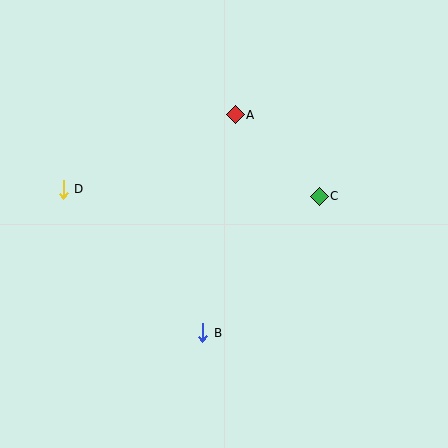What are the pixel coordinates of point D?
Point D is at (63, 189).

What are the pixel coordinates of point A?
Point A is at (235, 115).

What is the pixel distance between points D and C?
The distance between D and C is 256 pixels.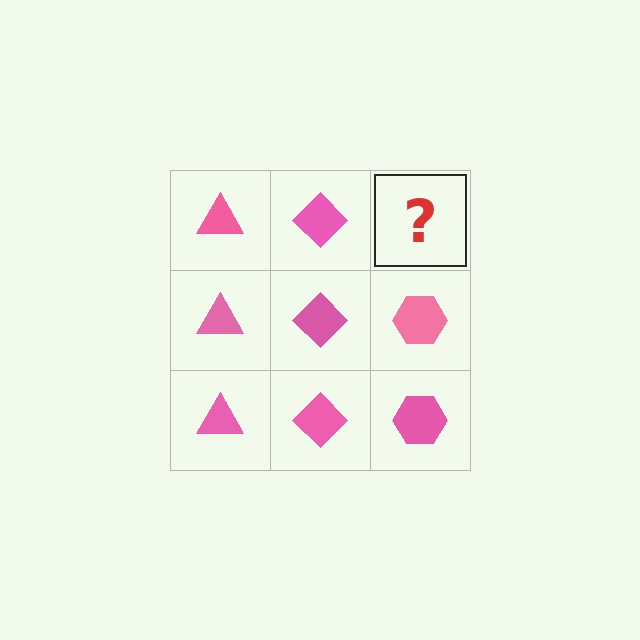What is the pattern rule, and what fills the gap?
The rule is that each column has a consistent shape. The gap should be filled with a pink hexagon.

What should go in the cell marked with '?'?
The missing cell should contain a pink hexagon.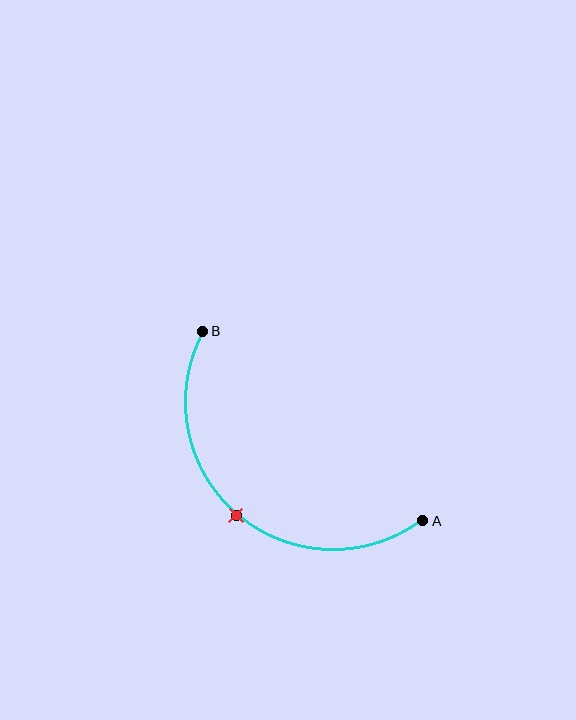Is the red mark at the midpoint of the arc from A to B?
Yes. The red mark lies on the arc at equal arc-length from both A and B — it is the arc midpoint.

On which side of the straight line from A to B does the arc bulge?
The arc bulges below and to the left of the straight line connecting A and B.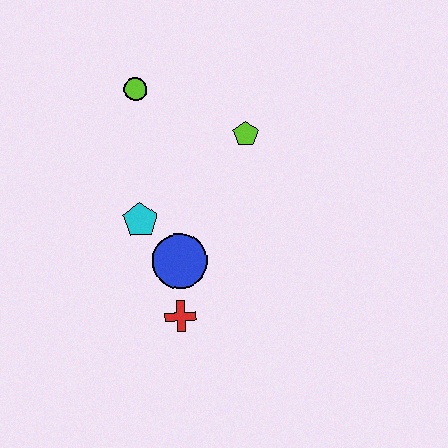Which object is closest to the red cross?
The blue circle is closest to the red cross.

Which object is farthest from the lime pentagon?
The red cross is farthest from the lime pentagon.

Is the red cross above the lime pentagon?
No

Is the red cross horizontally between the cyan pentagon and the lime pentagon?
Yes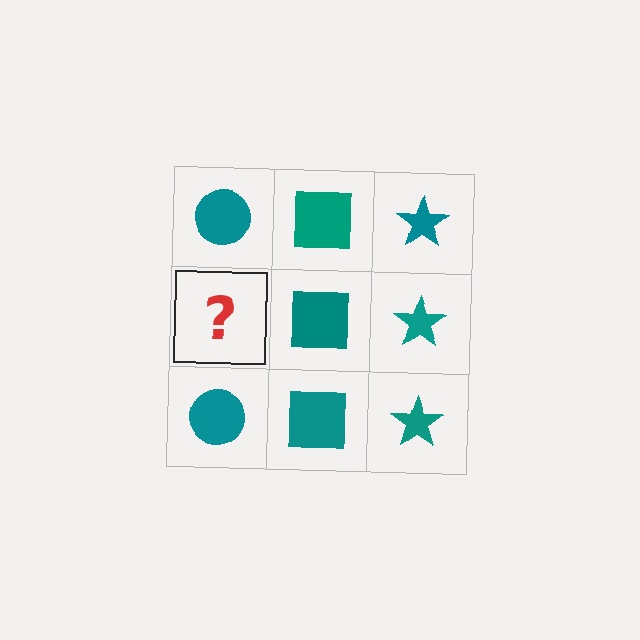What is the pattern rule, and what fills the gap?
The rule is that each column has a consistent shape. The gap should be filled with a teal circle.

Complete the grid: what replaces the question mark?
The question mark should be replaced with a teal circle.